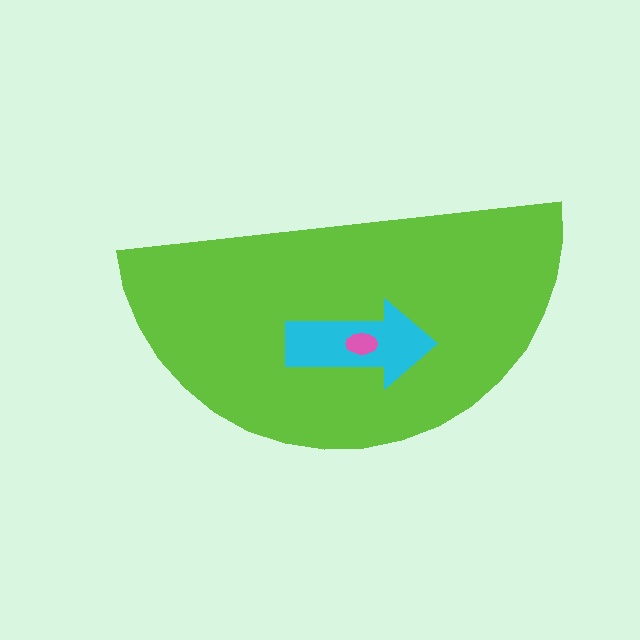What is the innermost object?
The pink ellipse.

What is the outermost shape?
The lime semicircle.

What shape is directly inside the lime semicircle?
The cyan arrow.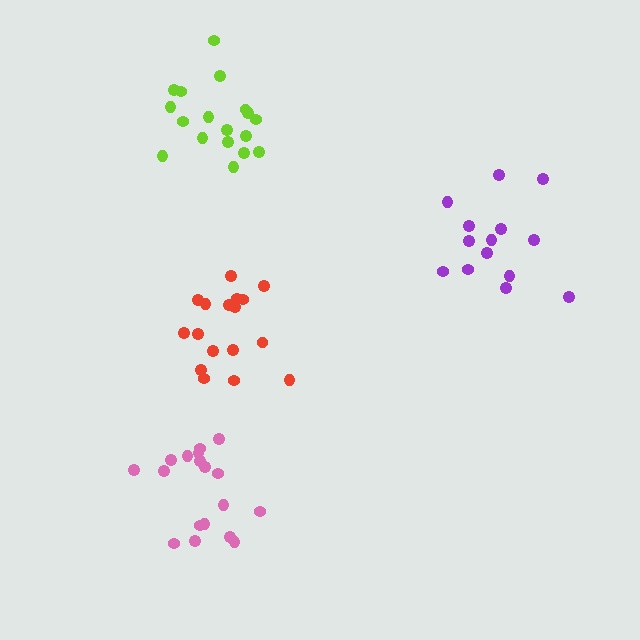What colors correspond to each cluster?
The clusters are colored: red, pink, lime, purple.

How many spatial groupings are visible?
There are 4 spatial groupings.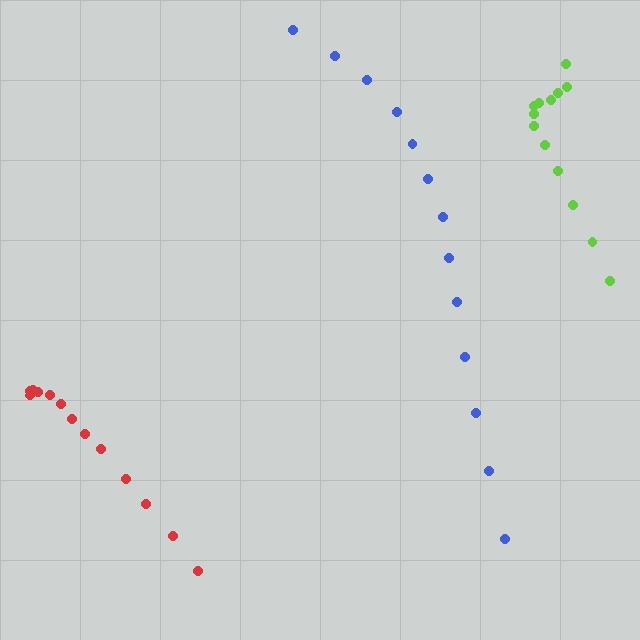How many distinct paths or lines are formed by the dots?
There are 3 distinct paths.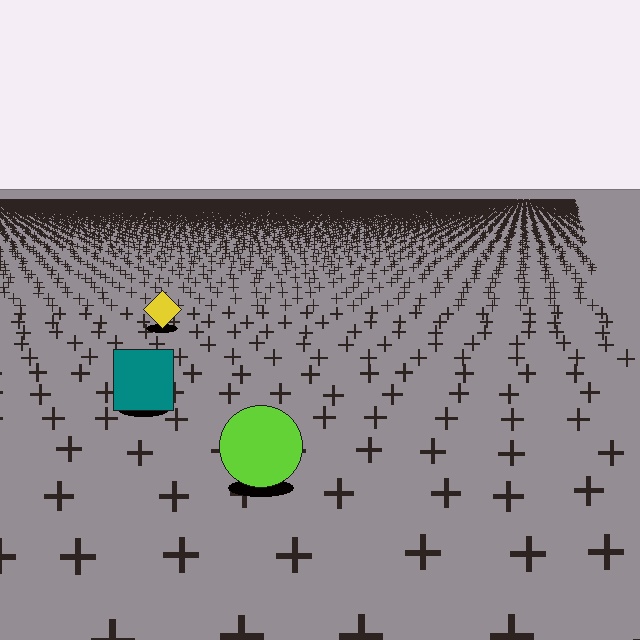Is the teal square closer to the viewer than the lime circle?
No. The lime circle is closer — you can tell from the texture gradient: the ground texture is coarser near it.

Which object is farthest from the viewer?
The yellow diamond is farthest from the viewer. It appears smaller and the ground texture around it is denser.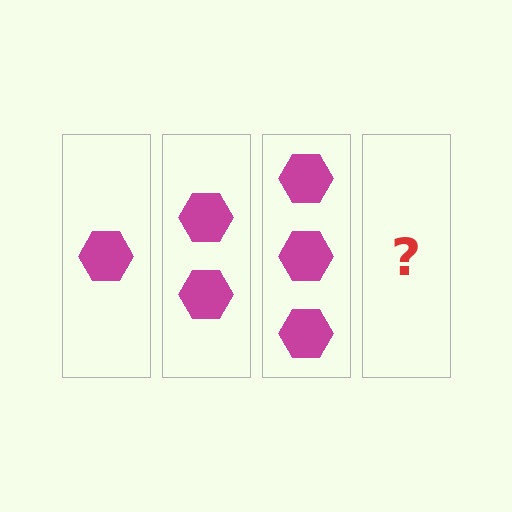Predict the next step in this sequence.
The next step is 4 hexagons.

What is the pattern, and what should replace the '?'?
The pattern is that each step adds one more hexagon. The '?' should be 4 hexagons.